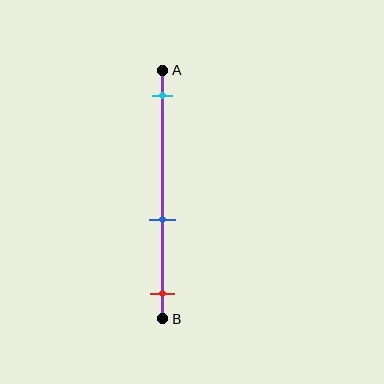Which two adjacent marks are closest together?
The blue and red marks are the closest adjacent pair.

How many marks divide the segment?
There are 3 marks dividing the segment.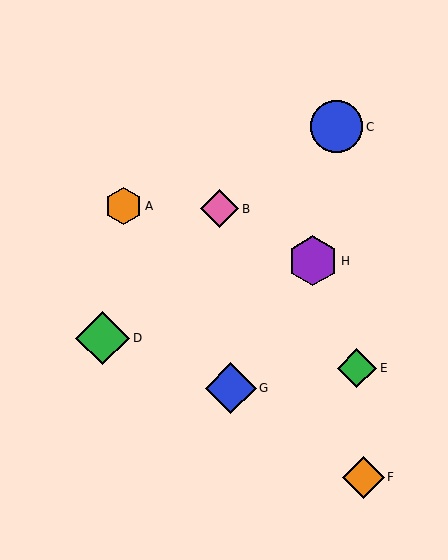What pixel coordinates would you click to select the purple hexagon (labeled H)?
Click at (313, 261) to select the purple hexagon H.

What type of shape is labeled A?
Shape A is an orange hexagon.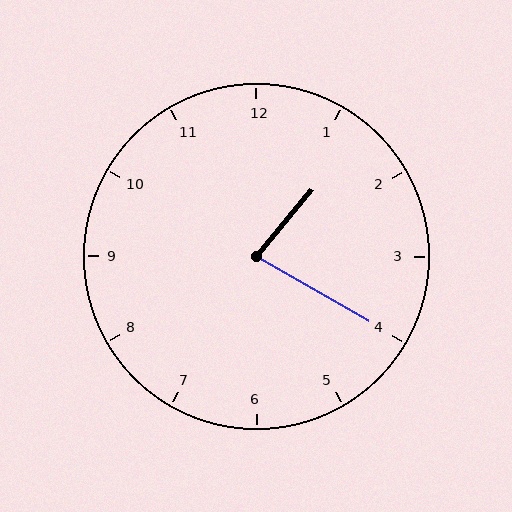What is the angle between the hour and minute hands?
Approximately 80 degrees.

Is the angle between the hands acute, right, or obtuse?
It is acute.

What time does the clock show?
1:20.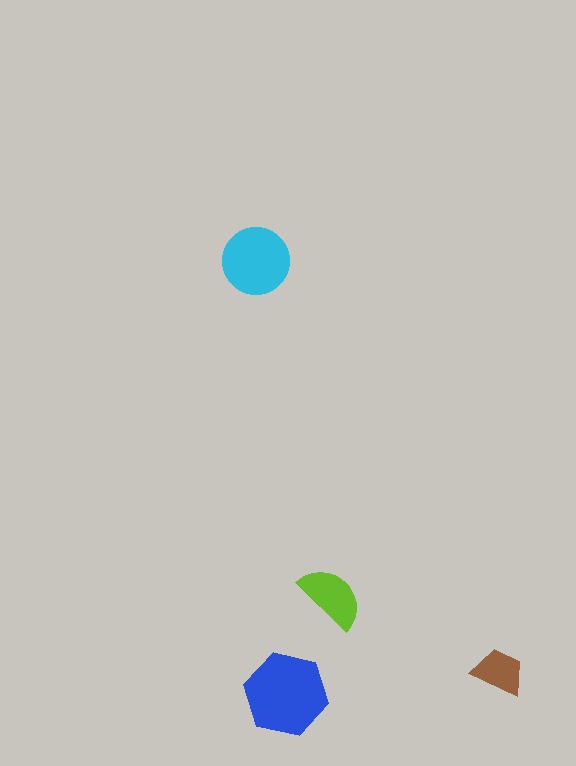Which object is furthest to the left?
The cyan circle is leftmost.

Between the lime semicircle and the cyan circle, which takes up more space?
The cyan circle.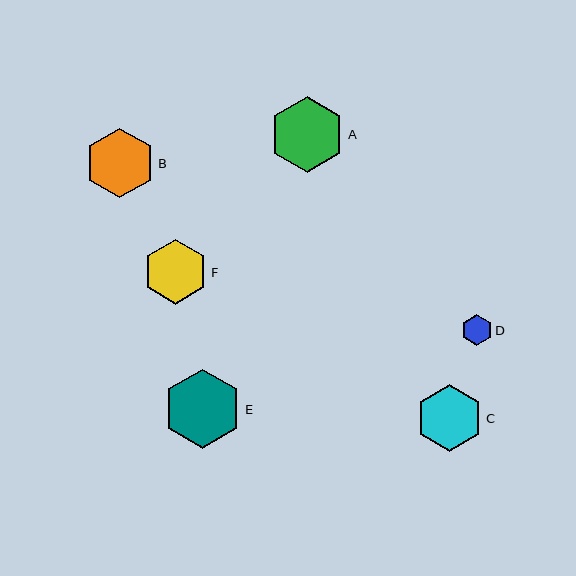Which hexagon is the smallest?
Hexagon D is the smallest with a size of approximately 31 pixels.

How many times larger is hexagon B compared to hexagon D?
Hexagon B is approximately 2.2 times the size of hexagon D.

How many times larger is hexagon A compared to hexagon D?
Hexagon A is approximately 2.4 times the size of hexagon D.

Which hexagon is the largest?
Hexagon E is the largest with a size of approximately 79 pixels.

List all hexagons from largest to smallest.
From largest to smallest: E, A, B, C, F, D.